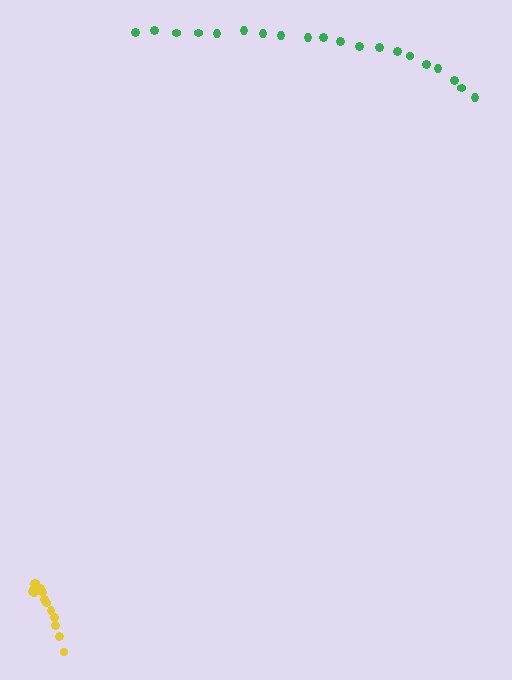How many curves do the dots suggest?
There are 2 distinct paths.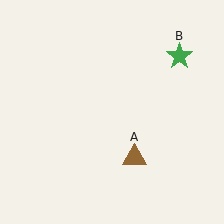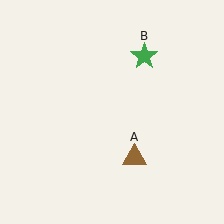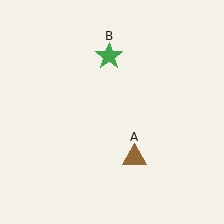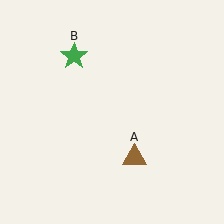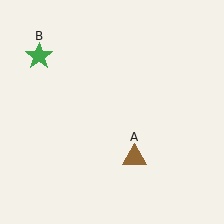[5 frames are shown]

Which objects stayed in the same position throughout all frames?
Brown triangle (object A) remained stationary.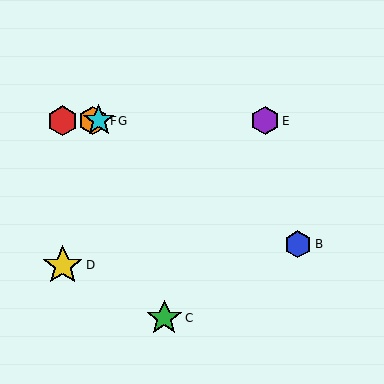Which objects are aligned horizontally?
Objects A, E, F, G are aligned horizontally.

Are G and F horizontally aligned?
Yes, both are at y≈121.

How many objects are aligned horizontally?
4 objects (A, E, F, G) are aligned horizontally.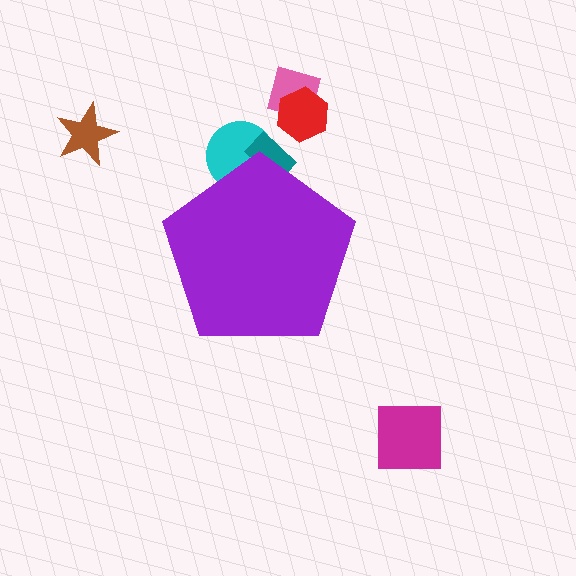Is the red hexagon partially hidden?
No, the red hexagon is fully visible.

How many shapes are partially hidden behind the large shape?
2 shapes are partially hidden.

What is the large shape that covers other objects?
A purple pentagon.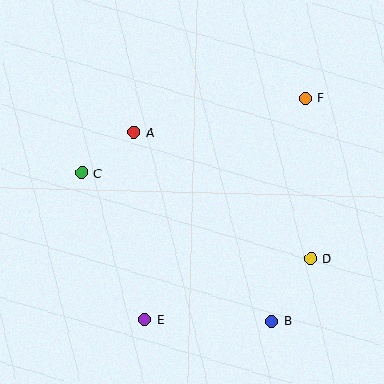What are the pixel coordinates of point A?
Point A is at (134, 132).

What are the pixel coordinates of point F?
Point F is at (305, 98).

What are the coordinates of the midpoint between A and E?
The midpoint between A and E is at (139, 226).